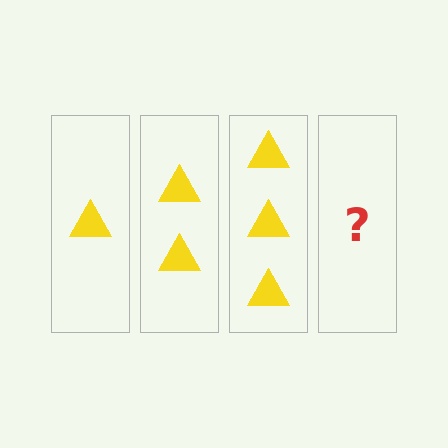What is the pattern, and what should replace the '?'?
The pattern is that each step adds one more triangle. The '?' should be 4 triangles.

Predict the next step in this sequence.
The next step is 4 triangles.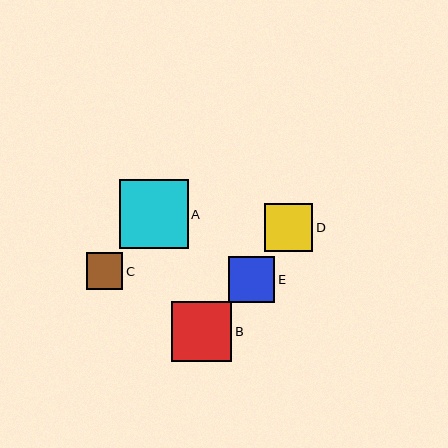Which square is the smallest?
Square C is the smallest with a size of approximately 37 pixels.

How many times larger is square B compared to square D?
Square B is approximately 1.2 times the size of square D.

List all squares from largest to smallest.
From largest to smallest: A, B, D, E, C.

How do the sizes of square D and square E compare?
Square D and square E are approximately the same size.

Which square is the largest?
Square A is the largest with a size of approximately 68 pixels.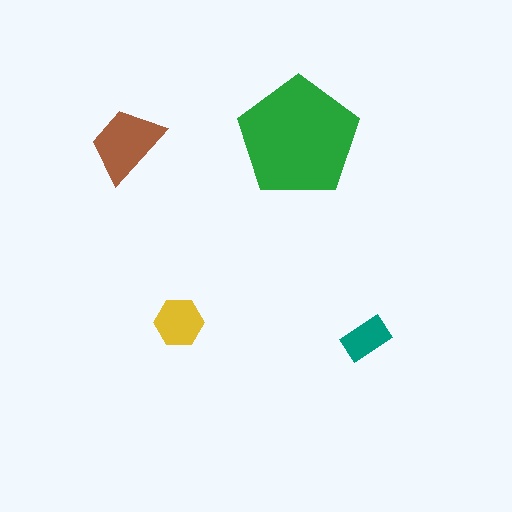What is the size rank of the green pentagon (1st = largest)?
1st.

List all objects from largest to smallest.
The green pentagon, the brown trapezoid, the yellow hexagon, the teal rectangle.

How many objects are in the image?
There are 4 objects in the image.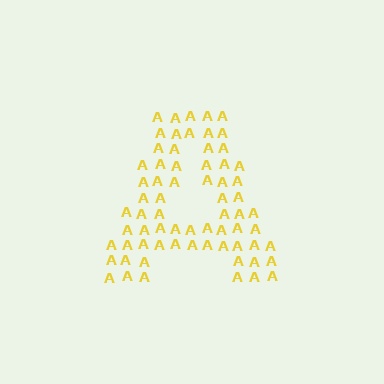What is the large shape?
The large shape is the letter A.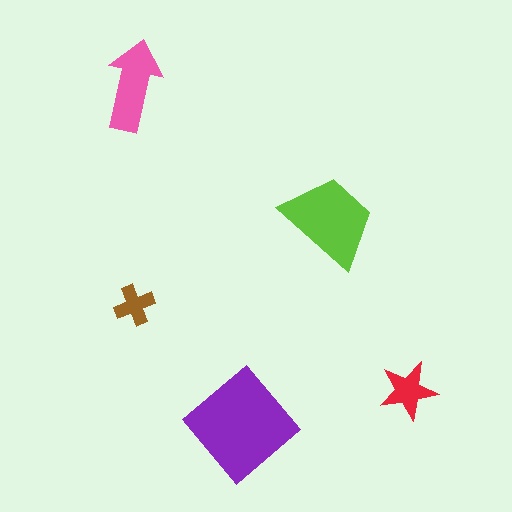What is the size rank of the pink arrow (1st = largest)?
3rd.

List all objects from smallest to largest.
The brown cross, the red star, the pink arrow, the lime trapezoid, the purple diamond.